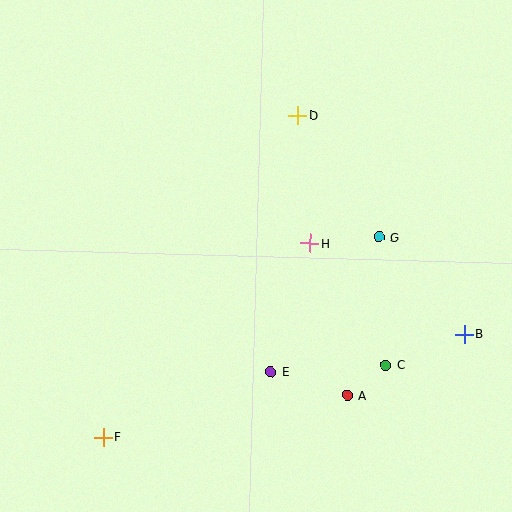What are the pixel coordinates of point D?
Point D is at (298, 115).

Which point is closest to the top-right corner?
Point D is closest to the top-right corner.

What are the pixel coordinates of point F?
Point F is at (103, 437).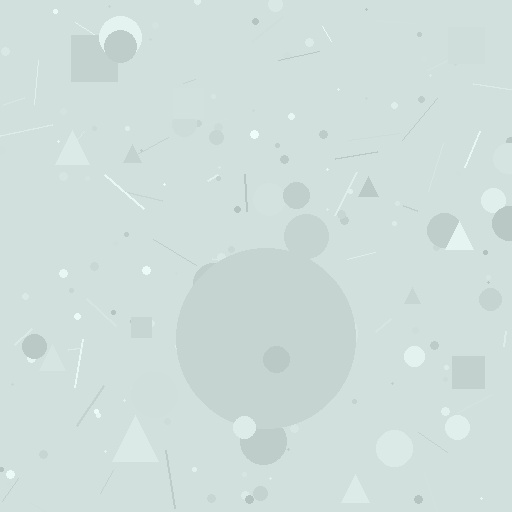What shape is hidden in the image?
A circle is hidden in the image.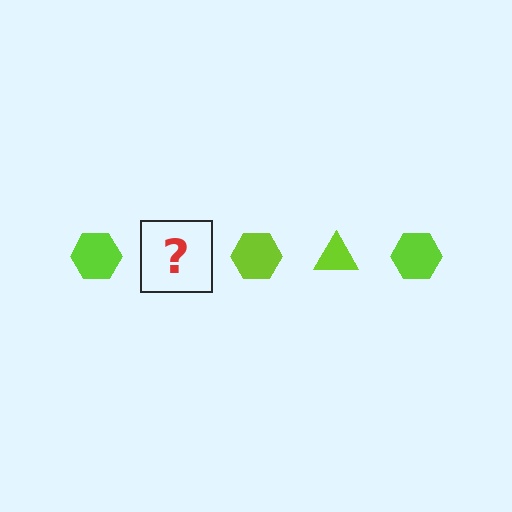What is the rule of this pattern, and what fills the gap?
The rule is that the pattern cycles through hexagon, triangle shapes in lime. The gap should be filled with a lime triangle.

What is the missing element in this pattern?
The missing element is a lime triangle.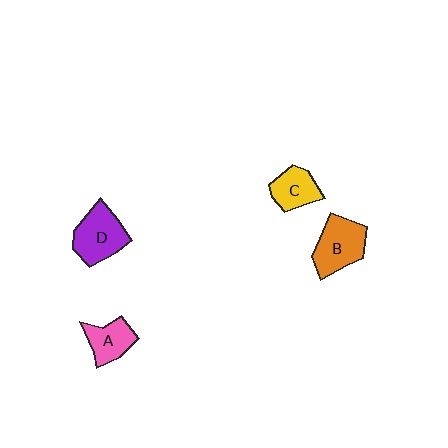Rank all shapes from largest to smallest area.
From largest to smallest: D (purple), B (orange), A (pink), C (yellow).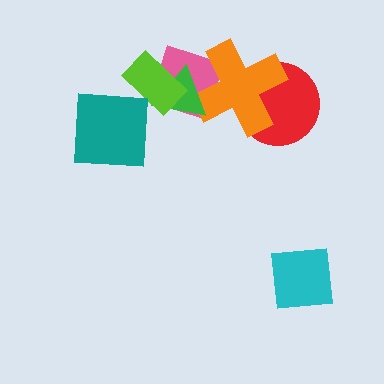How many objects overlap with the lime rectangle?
2 objects overlap with the lime rectangle.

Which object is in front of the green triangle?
The lime rectangle is in front of the green triangle.